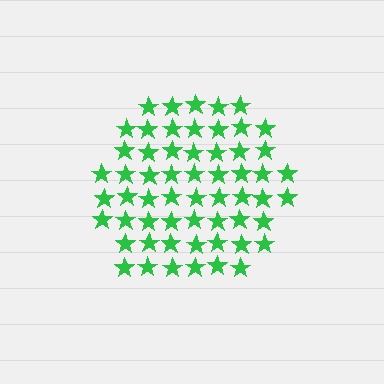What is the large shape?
The large shape is a hexagon.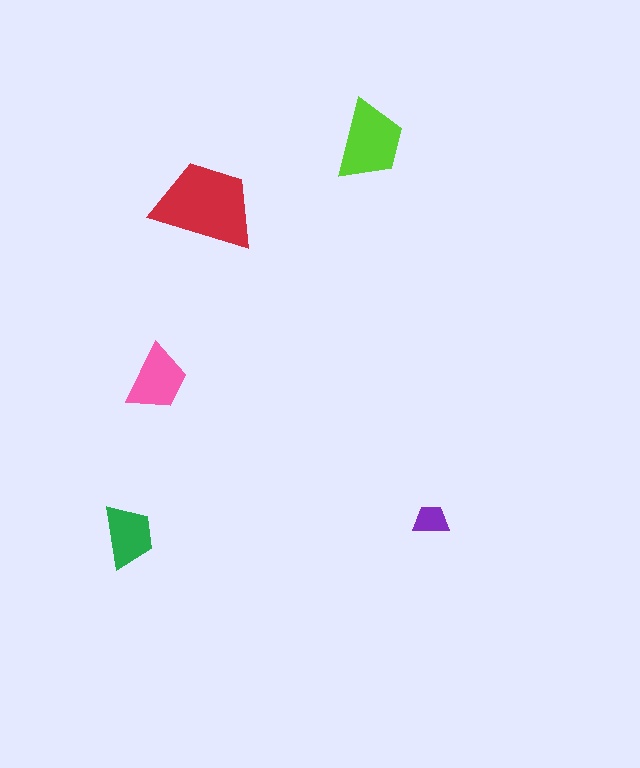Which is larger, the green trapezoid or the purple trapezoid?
The green one.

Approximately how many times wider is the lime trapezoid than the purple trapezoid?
About 2 times wider.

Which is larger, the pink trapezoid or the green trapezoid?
The pink one.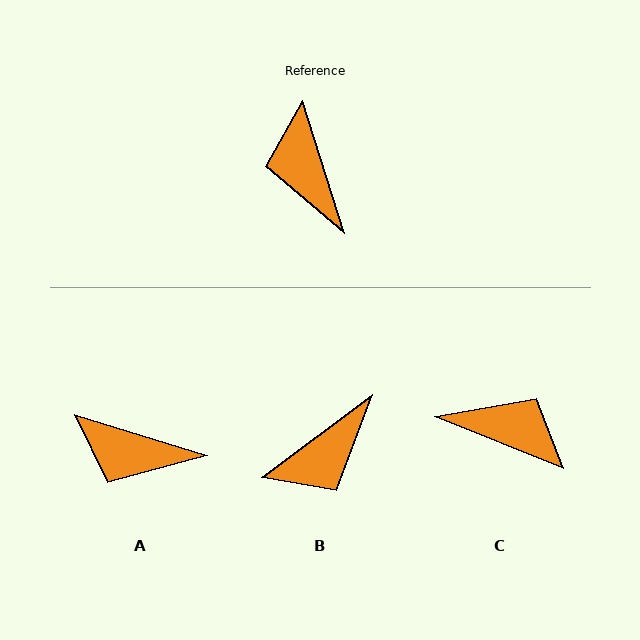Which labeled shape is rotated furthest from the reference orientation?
C, about 129 degrees away.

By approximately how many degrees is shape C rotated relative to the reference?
Approximately 129 degrees clockwise.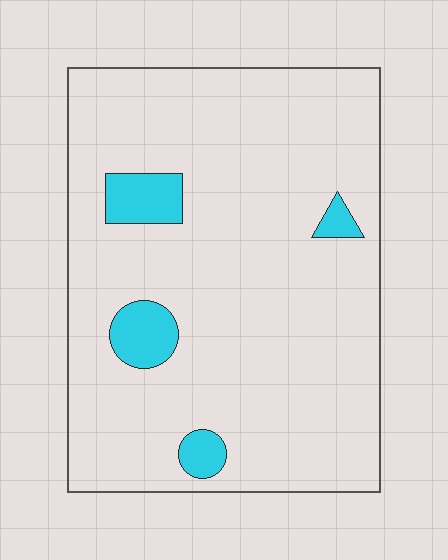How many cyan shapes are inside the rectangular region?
4.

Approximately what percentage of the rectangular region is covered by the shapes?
Approximately 10%.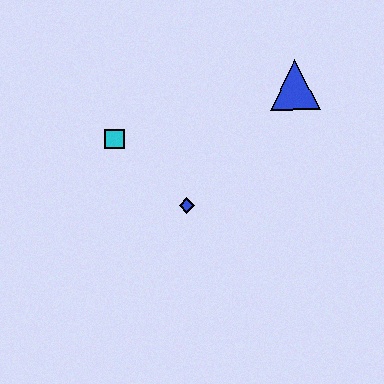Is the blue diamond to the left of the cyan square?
No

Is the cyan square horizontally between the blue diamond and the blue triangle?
No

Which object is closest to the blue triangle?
The blue diamond is closest to the blue triangle.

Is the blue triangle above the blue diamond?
Yes